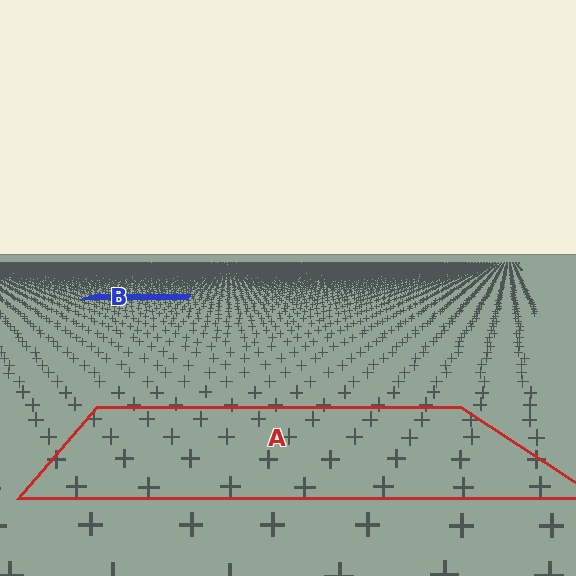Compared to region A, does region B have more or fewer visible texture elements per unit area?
Region B has more texture elements per unit area — they are packed more densely because it is farther away.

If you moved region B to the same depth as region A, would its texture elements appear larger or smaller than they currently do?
They would appear larger. At a closer depth, the same texture elements are projected at a bigger on-screen size.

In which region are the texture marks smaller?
The texture marks are smaller in region B, because it is farther away.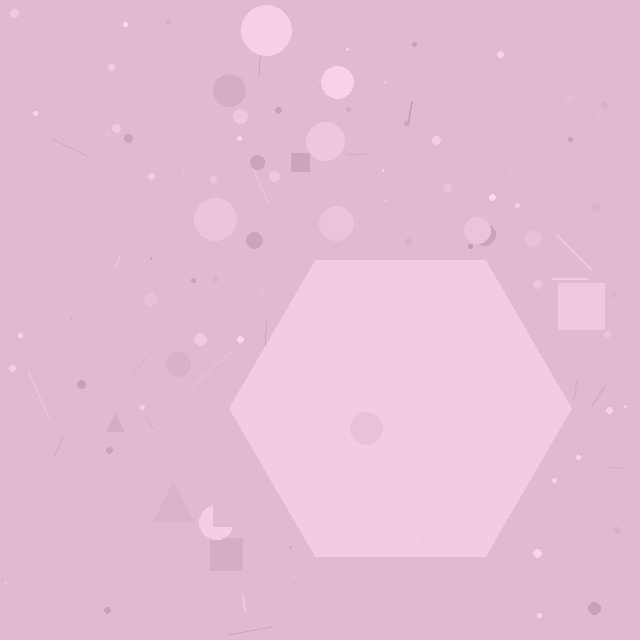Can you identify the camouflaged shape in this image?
The camouflaged shape is a hexagon.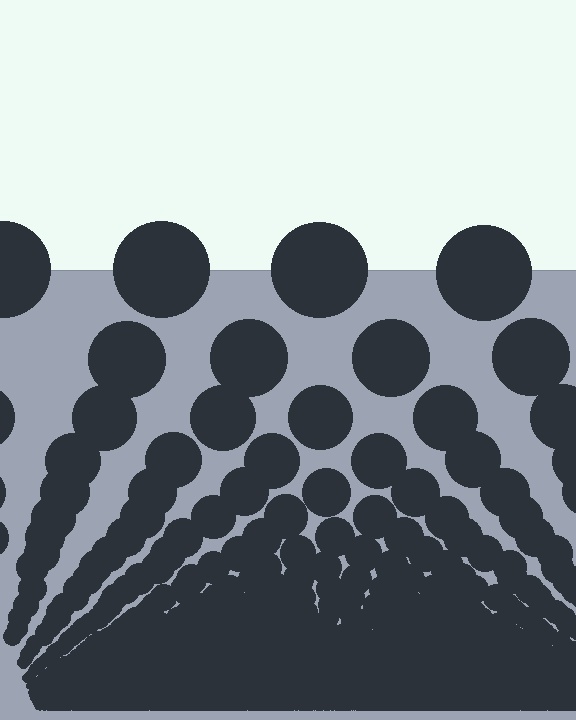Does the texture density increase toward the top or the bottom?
Density increases toward the bottom.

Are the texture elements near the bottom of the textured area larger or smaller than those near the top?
Smaller. The gradient is inverted — elements near the bottom are smaller and denser.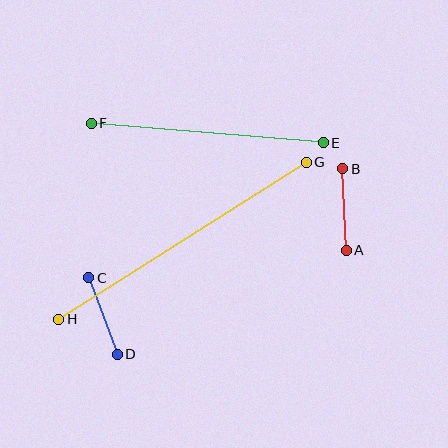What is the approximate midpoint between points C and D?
The midpoint is at approximately (103, 316) pixels.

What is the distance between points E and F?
The distance is approximately 233 pixels.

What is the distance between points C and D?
The distance is approximately 82 pixels.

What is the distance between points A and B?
The distance is approximately 82 pixels.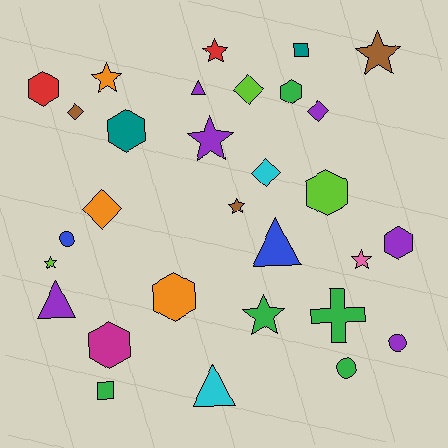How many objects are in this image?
There are 30 objects.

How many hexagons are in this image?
There are 7 hexagons.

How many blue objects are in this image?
There are 2 blue objects.